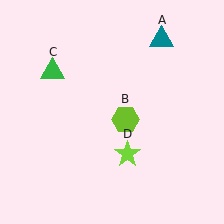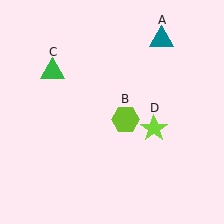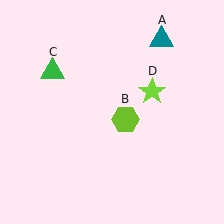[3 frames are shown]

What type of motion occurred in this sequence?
The lime star (object D) rotated counterclockwise around the center of the scene.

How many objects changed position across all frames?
1 object changed position: lime star (object D).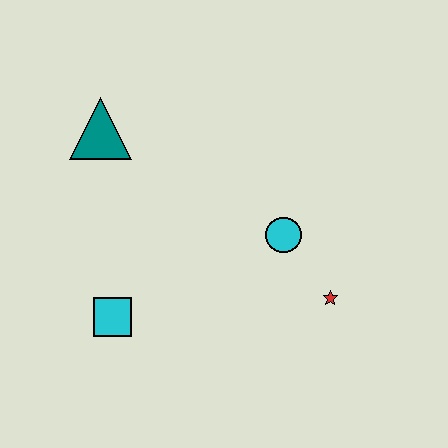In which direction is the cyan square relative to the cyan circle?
The cyan square is to the left of the cyan circle.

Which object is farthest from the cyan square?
The red star is farthest from the cyan square.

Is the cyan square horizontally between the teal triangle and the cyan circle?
Yes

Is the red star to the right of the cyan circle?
Yes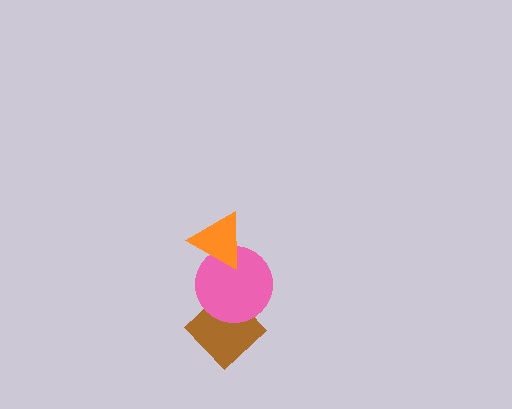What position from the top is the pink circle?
The pink circle is 2nd from the top.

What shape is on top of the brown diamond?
The pink circle is on top of the brown diamond.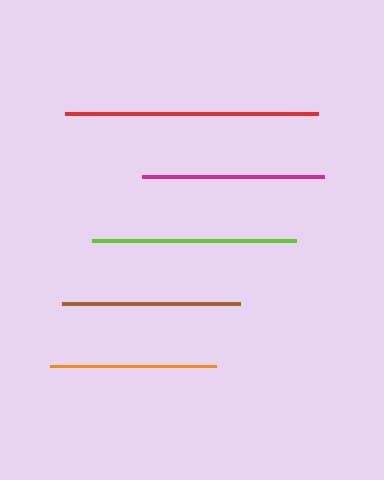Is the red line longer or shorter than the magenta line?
The red line is longer than the magenta line.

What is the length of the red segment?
The red segment is approximately 254 pixels long.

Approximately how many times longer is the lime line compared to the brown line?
The lime line is approximately 1.1 times the length of the brown line.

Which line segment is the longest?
The red line is the longest at approximately 254 pixels.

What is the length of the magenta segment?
The magenta segment is approximately 182 pixels long.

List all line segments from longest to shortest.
From longest to shortest: red, lime, magenta, brown, orange.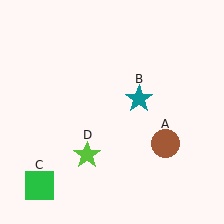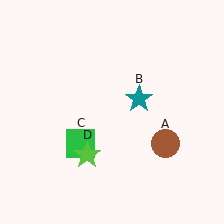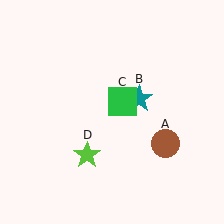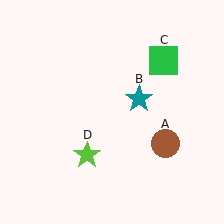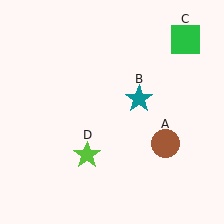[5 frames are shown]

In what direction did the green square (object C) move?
The green square (object C) moved up and to the right.